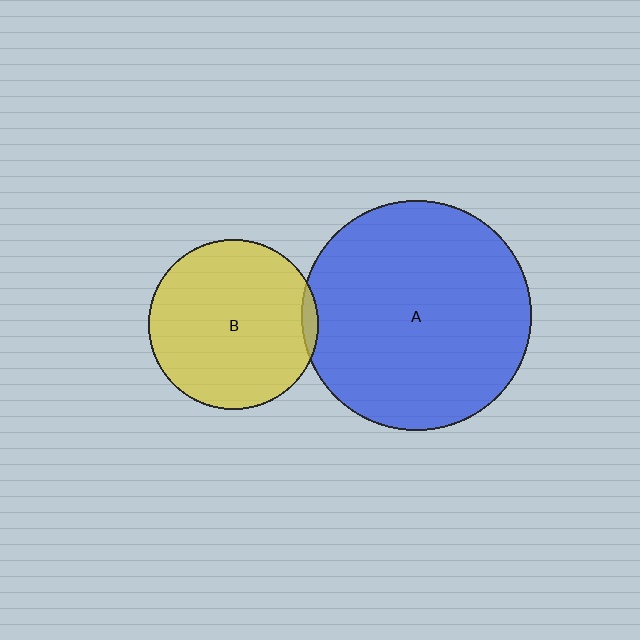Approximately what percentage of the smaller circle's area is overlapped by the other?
Approximately 5%.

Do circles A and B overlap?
Yes.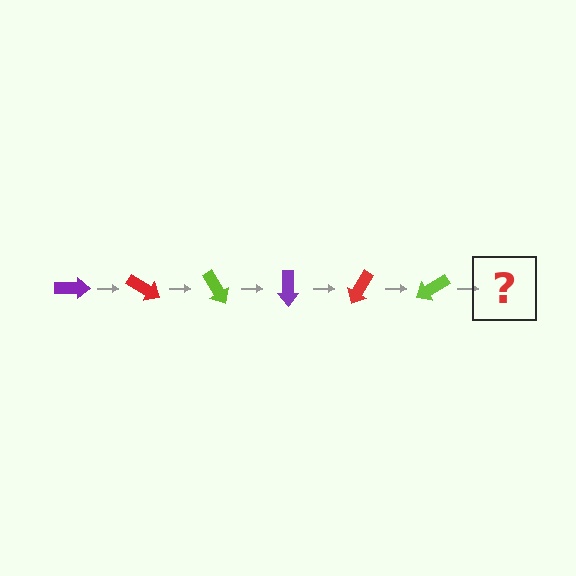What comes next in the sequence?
The next element should be a purple arrow, rotated 180 degrees from the start.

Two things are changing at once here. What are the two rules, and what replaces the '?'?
The two rules are that it rotates 30 degrees each step and the color cycles through purple, red, and lime. The '?' should be a purple arrow, rotated 180 degrees from the start.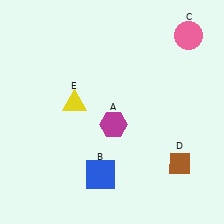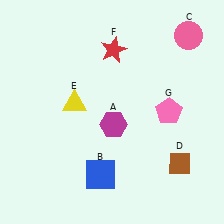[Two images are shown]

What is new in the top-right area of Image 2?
A red star (F) was added in the top-right area of Image 2.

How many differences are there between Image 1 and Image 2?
There are 2 differences between the two images.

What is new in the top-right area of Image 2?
A pink pentagon (G) was added in the top-right area of Image 2.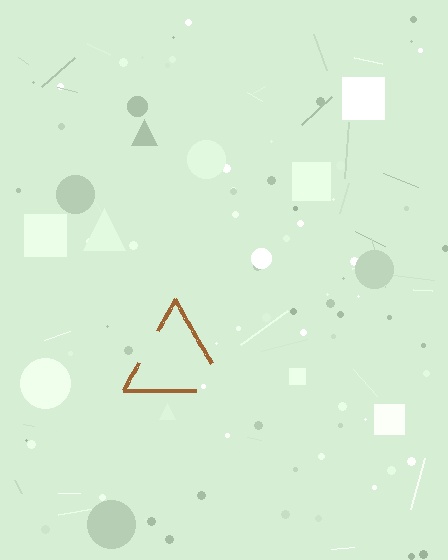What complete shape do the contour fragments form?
The contour fragments form a triangle.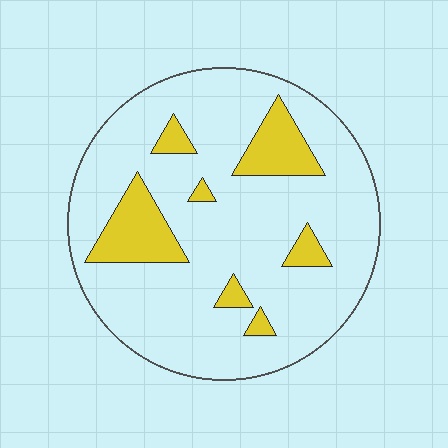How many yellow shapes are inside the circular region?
7.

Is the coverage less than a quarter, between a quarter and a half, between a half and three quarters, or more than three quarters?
Less than a quarter.